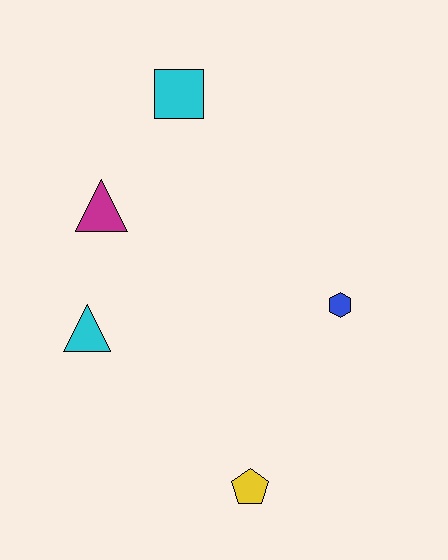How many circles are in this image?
There are no circles.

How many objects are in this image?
There are 5 objects.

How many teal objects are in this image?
There are no teal objects.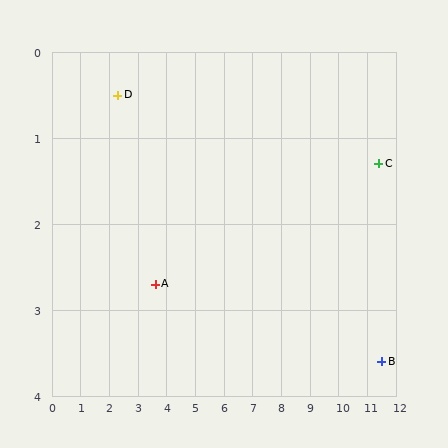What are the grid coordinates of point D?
Point D is at approximately (2.3, 0.5).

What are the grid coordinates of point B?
Point B is at approximately (11.5, 3.6).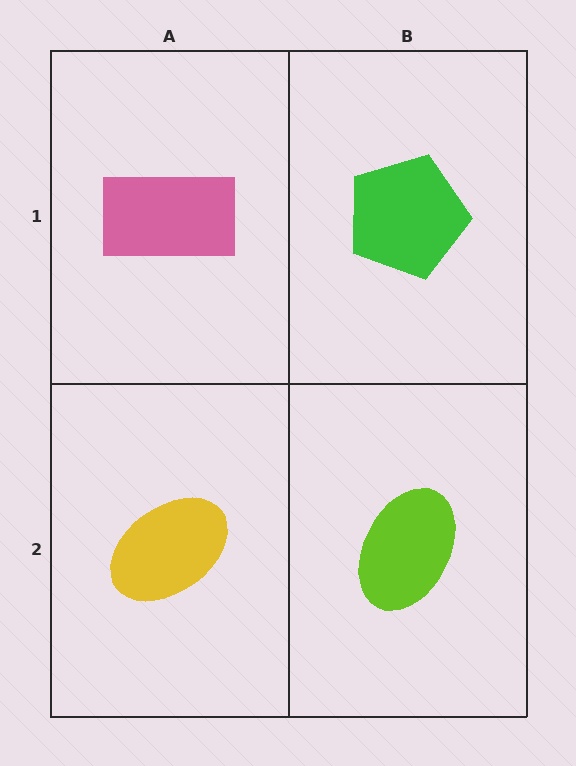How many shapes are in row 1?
2 shapes.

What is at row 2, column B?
A lime ellipse.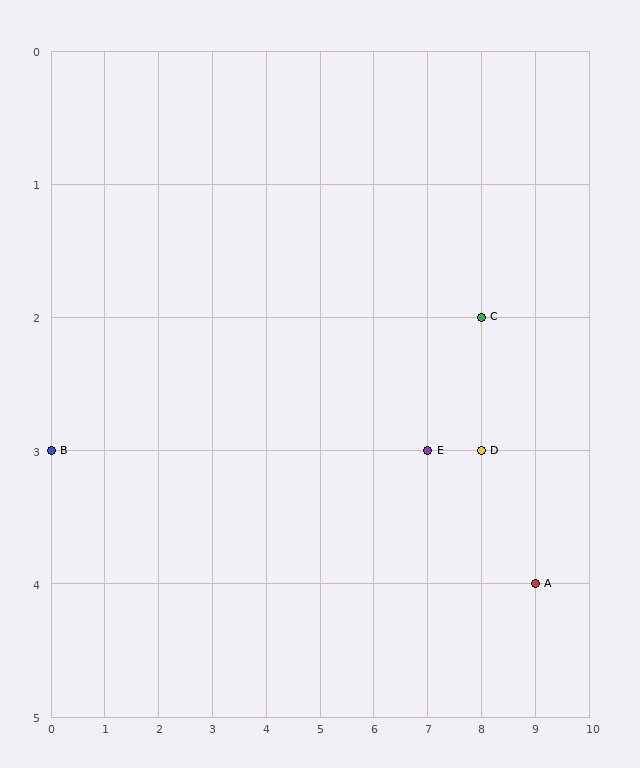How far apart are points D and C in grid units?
Points D and C are 1 row apart.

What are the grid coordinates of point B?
Point B is at grid coordinates (0, 3).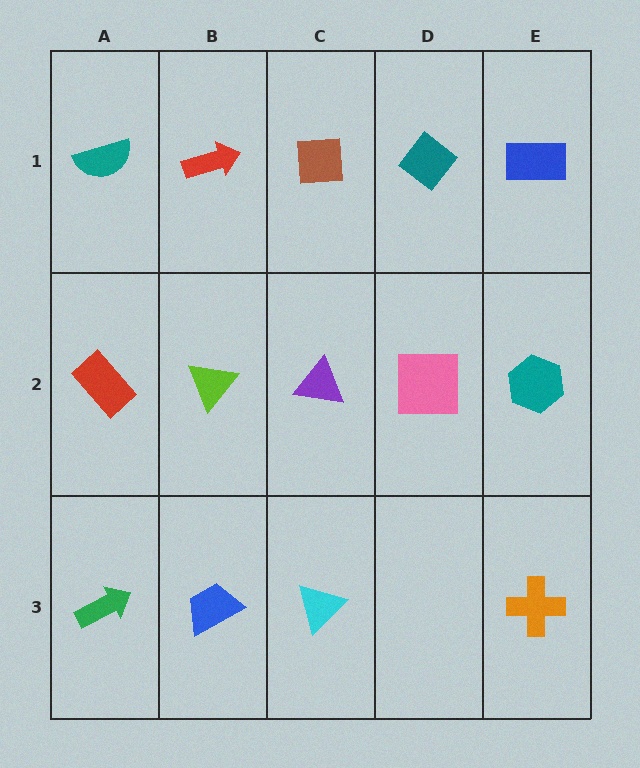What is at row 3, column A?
A green arrow.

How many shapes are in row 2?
5 shapes.